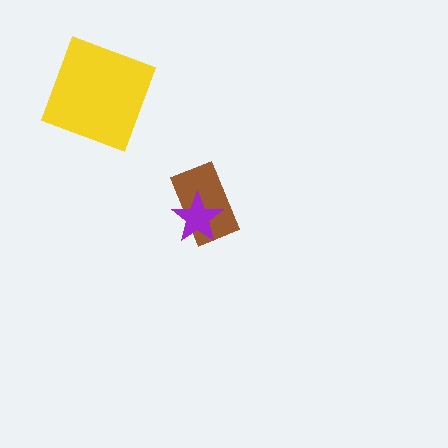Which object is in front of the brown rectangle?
The purple star is in front of the brown rectangle.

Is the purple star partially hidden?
No, no other shape covers it.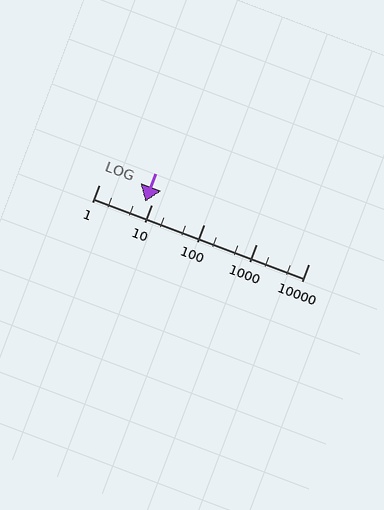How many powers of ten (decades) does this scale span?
The scale spans 4 decades, from 1 to 10000.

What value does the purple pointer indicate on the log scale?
The pointer indicates approximately 7.5.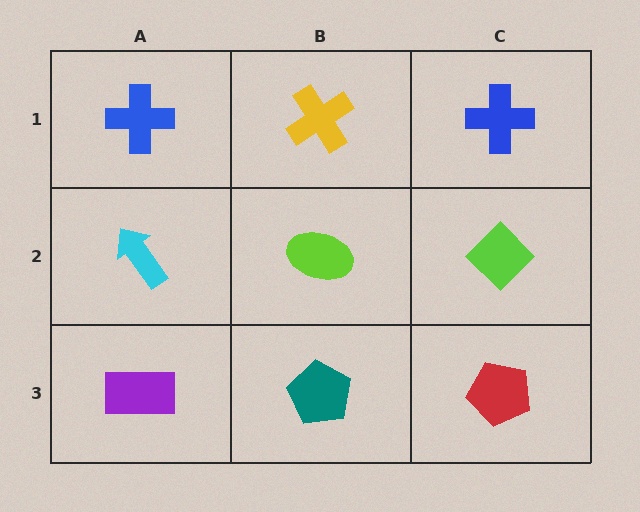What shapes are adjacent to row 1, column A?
A cyan arrow (row 2, column A), a yellow cross (row 1, column B).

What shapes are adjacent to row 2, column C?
A blue cross (row 1, column C), a red pentagon (row 3, column C), a lime ellipse (row 2, column B).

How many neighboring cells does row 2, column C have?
3.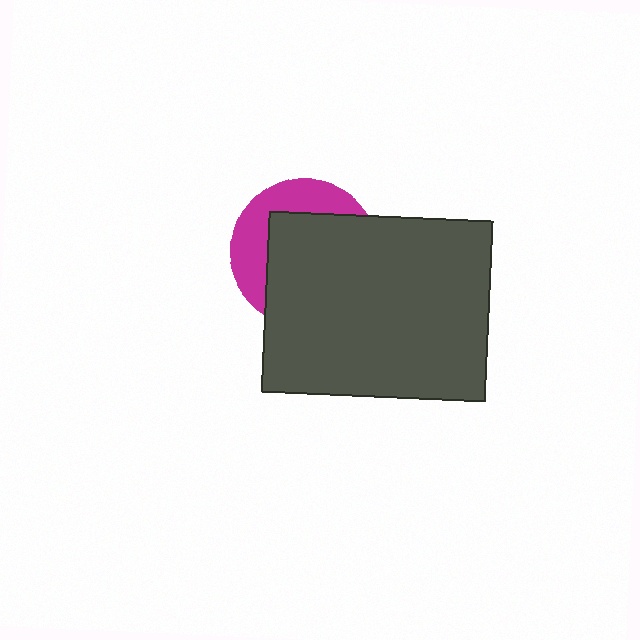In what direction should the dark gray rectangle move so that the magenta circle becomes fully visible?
The dark gray rectangle should move toward the lower-right. That is the shortest direction to clear the overlap and leave the magenta circle fully visible.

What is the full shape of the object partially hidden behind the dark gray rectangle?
The partially hidden object is a magenta circle.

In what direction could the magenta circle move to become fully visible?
The magenta circle could move toward the upper-left. That would shift it out from behind the dark gray rectangle entirely.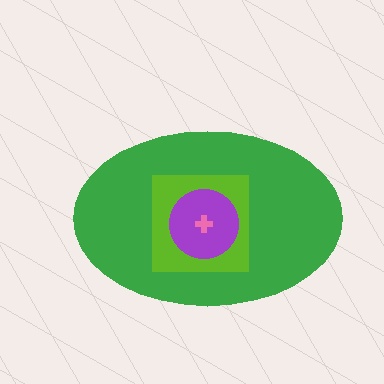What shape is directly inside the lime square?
The purple circle.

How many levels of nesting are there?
4.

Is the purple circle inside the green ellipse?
Yes.